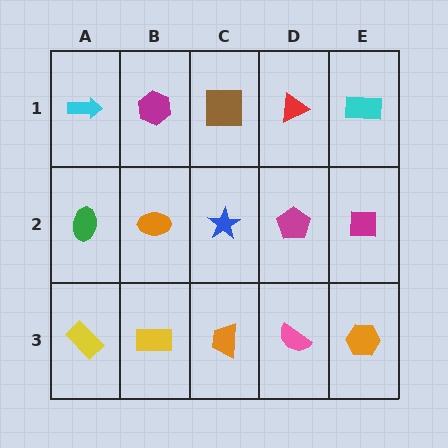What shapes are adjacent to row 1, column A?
A green ellipse (row 2, column A), a magenta hexagon (row 1, column B).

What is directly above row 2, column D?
A red triangle.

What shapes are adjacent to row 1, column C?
A blue star (row 2, column C), a magenta hexagon (row 1, column B), a red triangle (row 1, column D).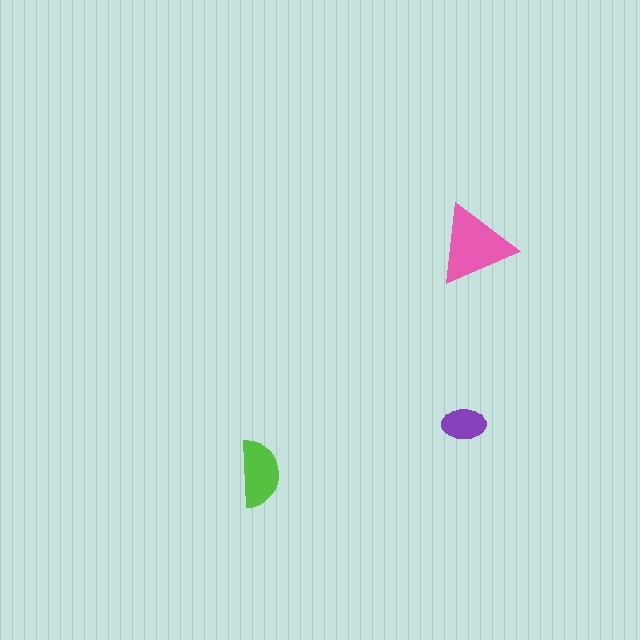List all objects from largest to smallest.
The pink triangle, the lime semicircle, the purple ellipse.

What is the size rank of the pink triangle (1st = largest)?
1st.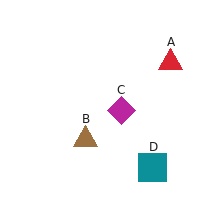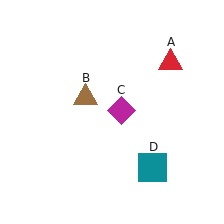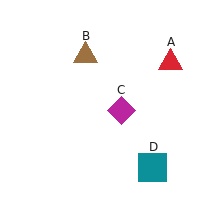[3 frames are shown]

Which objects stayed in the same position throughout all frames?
Red triangle (object A) and magenta diamond (object C) and teal square (object D) remained stationary.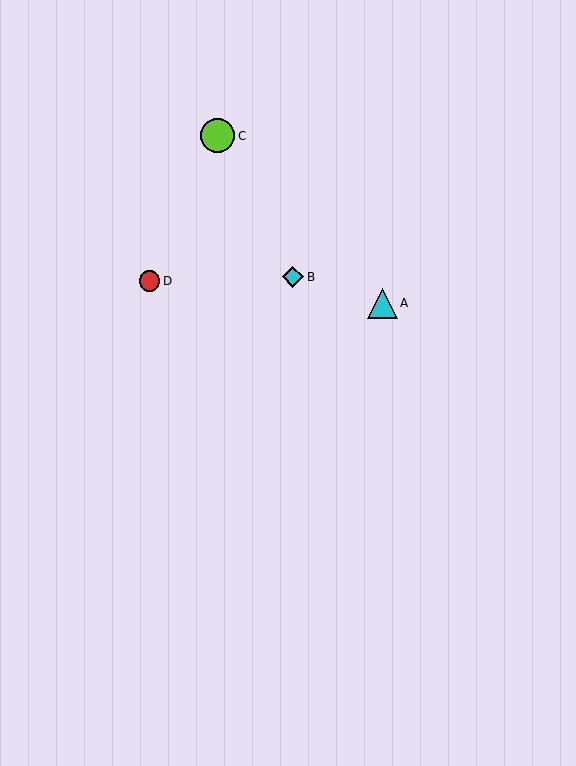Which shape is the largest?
The lime circle (labeled C) is the largest.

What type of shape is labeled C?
Shape C is a lime circle.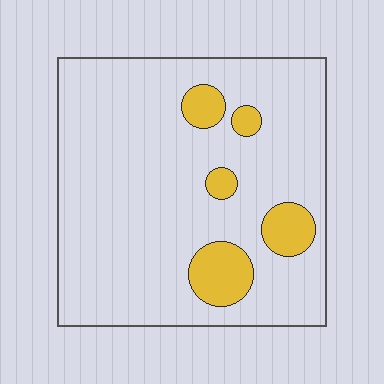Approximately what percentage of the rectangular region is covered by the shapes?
Approximately 10%.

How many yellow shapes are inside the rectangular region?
5.